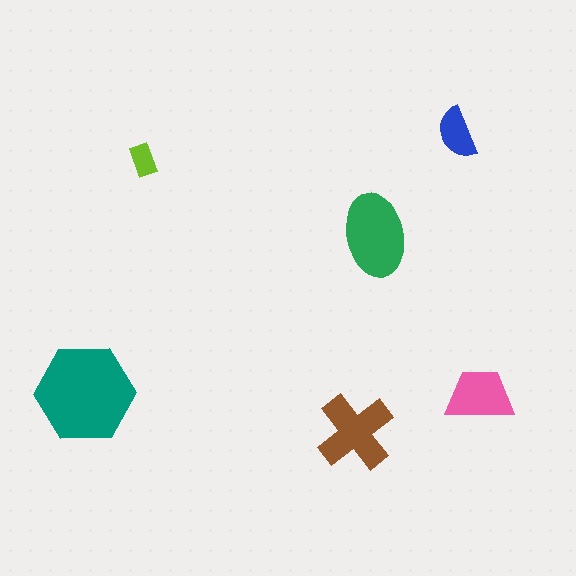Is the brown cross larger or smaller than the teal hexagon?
Smaller.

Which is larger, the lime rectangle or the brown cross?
The brown cross.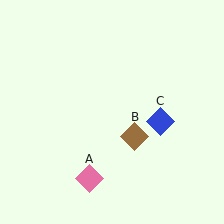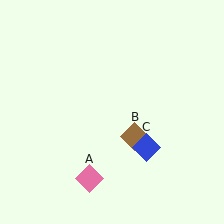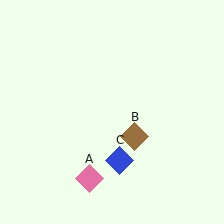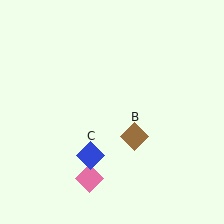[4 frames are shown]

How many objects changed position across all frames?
1 object changed position: blue diamond (object C).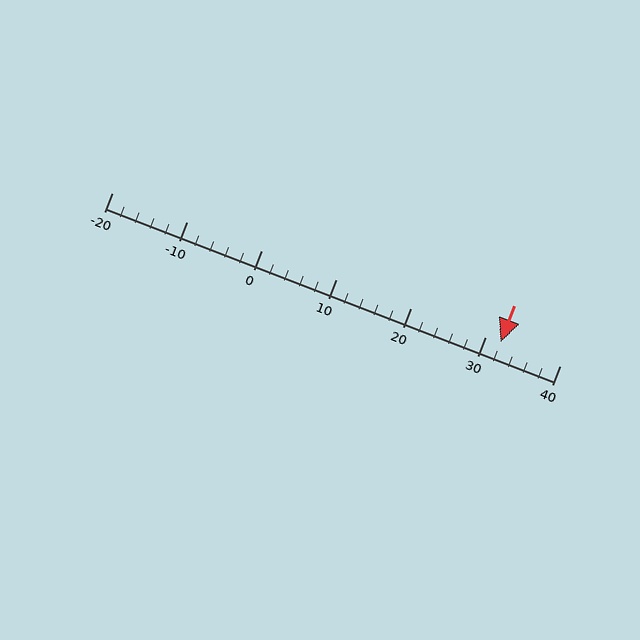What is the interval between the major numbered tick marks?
The major tick marks are spaced 10 units apart.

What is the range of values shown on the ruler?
The ruler shows values from -20 to 40.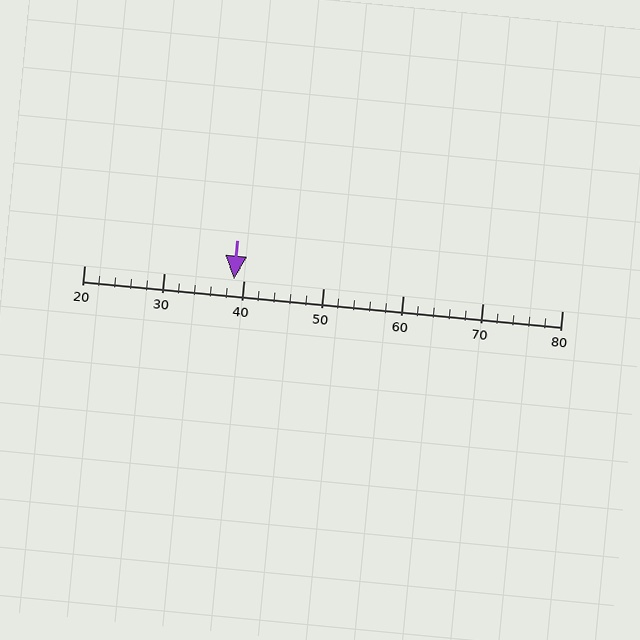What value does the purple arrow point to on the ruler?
The purple arrow points to approximately 39.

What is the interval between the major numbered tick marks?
The major tick marks are spaced 10 units apart.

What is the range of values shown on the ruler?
The ruler shows values from 20 to 80.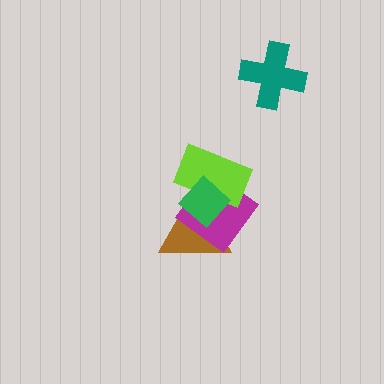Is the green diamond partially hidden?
No, no other shape covers it.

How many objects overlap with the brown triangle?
3 objects overlap with the brown triangle.